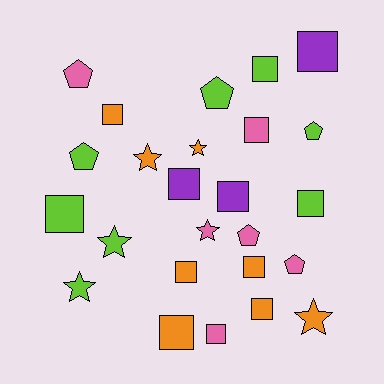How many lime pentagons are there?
There are 3 lime pentagons.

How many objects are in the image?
There are 25 objects.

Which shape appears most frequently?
Square, with 13 objects.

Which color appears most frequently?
Lime, with 8 objects.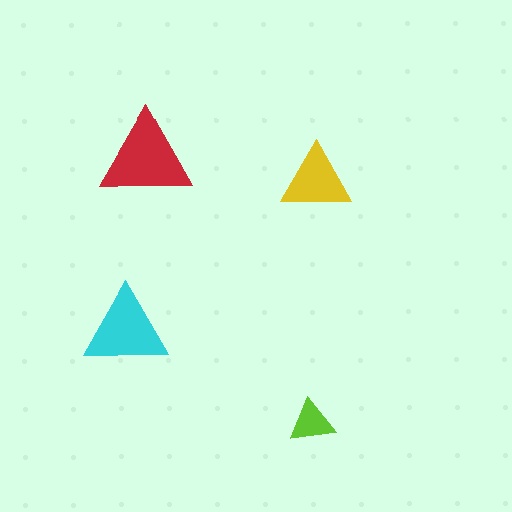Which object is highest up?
The red triangle is topmost.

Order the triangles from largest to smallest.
the red one, the cyan one, the yellow one, the lime one.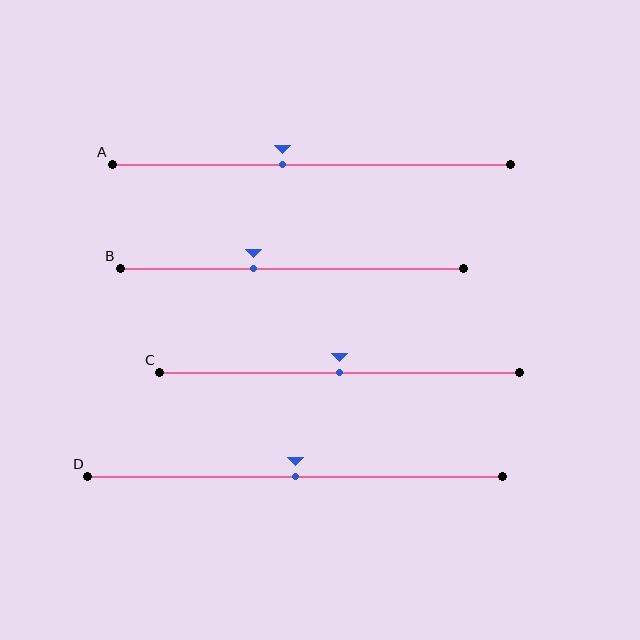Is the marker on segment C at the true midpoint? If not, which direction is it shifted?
Yes, the marker on segment C is at the true midpoint.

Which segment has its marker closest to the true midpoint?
Segment C has its marker closest to the true midpoint.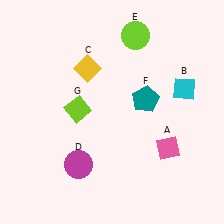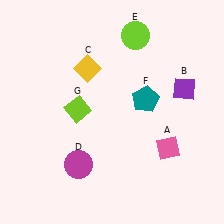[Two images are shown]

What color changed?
The diamond (B) changed from cyan in Image 1 to purple in Image 2.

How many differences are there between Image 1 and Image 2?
There is 1 difference between the two images.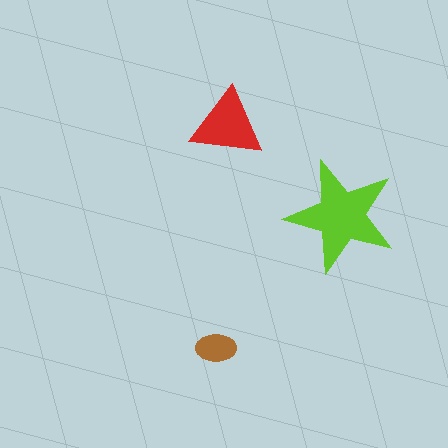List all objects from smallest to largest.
The brown ellipse, the red triangle, the lime star.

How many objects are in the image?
There are 3 objects in the image.